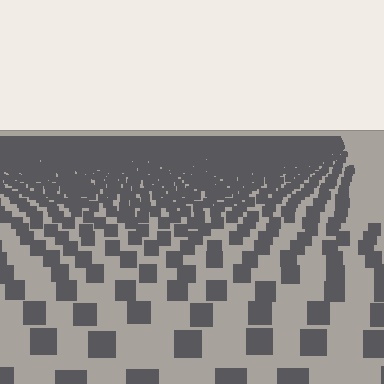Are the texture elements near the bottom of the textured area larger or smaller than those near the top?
Larger. Near the bottom, elements are closer to the viewer and appear at a bigger on-screen size.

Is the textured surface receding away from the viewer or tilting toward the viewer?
The surface is receding away from the viewer. Texture elements get smaller and denser toward the top.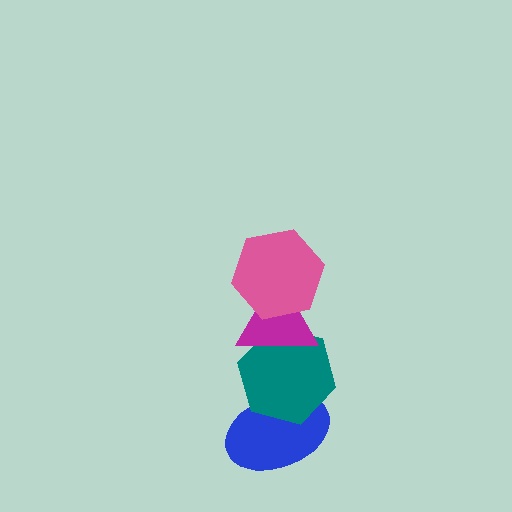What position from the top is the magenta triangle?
The magenta triangle is 2nd from the top.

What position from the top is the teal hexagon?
The teal hexagon is 3rd from the top.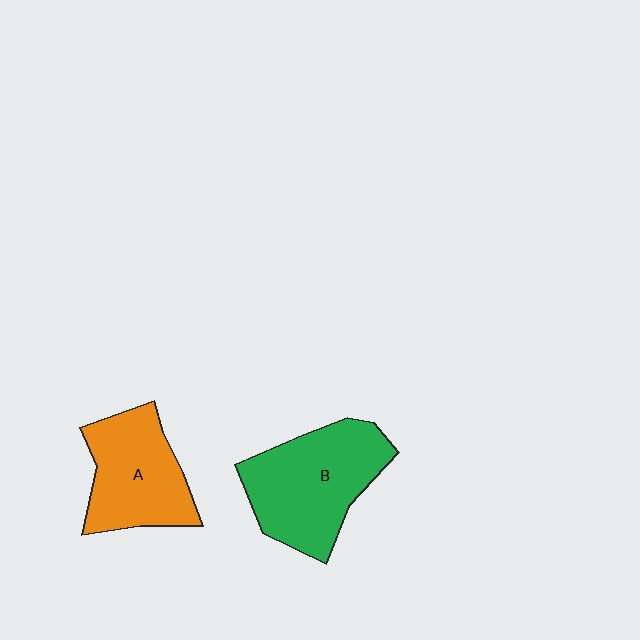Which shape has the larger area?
Shape B (green).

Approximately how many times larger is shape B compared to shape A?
Approximately 1.2 times.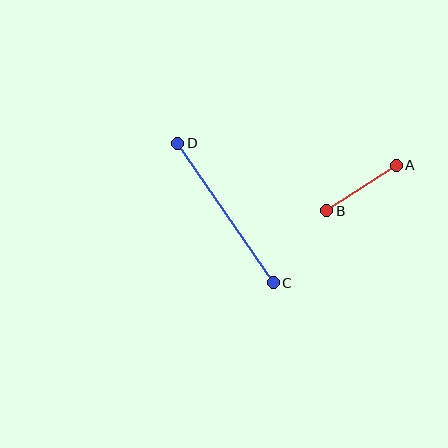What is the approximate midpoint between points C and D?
The midpoint is at approximately (226, 213) pixels.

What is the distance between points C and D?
The distance is approximately 169 pixels.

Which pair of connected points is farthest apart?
Points C and D are farthest apart.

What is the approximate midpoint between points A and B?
The midpoint is at approximately (362, 188) pixels.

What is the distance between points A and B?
The distance is approximately 83 pixels.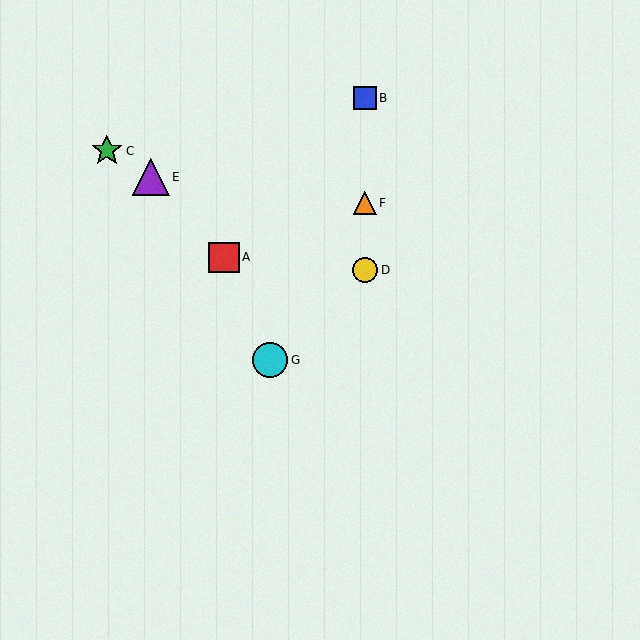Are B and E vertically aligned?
No, B is at x≈365 and E is at x≈151.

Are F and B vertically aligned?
Yes, both are at x≈365.